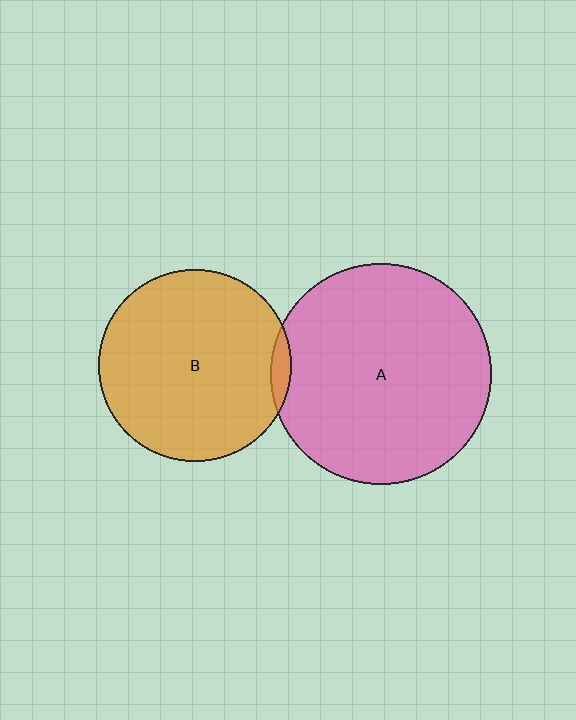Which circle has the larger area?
Circle A (pink).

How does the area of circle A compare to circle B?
Approximately 1.3 times.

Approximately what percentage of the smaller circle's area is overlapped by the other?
Approximately 5%.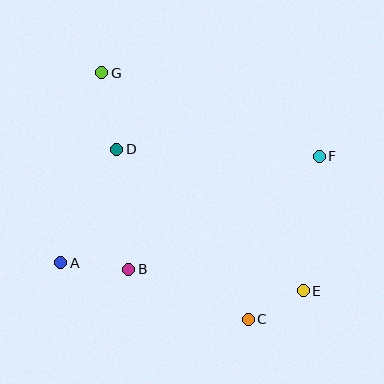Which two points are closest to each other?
Points C and E are closest to each other.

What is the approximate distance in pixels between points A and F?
The distance between A and F is approximately 280 pixels.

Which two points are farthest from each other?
Points E and G are farthest from each other.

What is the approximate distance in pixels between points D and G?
The distance between D and G is approximately 78 pixels.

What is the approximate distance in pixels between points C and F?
The distance between C and F is approximately 178 pixels.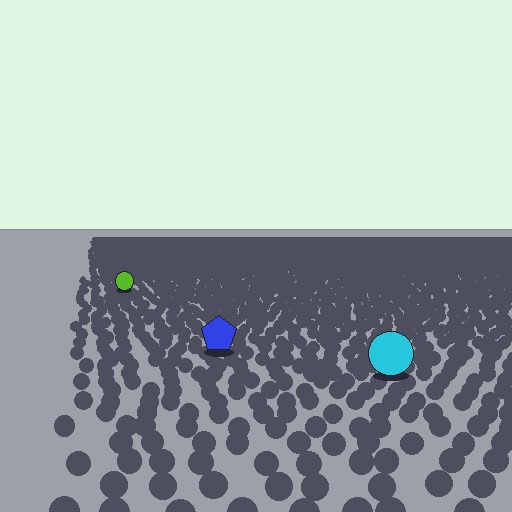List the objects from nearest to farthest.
From nearest to farthest: the cyan circle, the blue pentagon, the lime circle.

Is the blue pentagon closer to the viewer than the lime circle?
Yes. The blue pentagon is closer — you can tell from the texture gradient: the ground texture is coarser near it.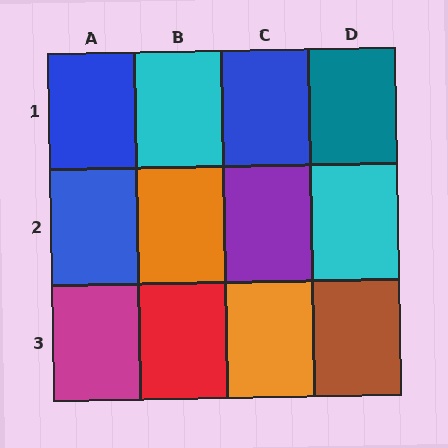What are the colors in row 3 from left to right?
Magenta, red, orange, brown.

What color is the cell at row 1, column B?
Cyan.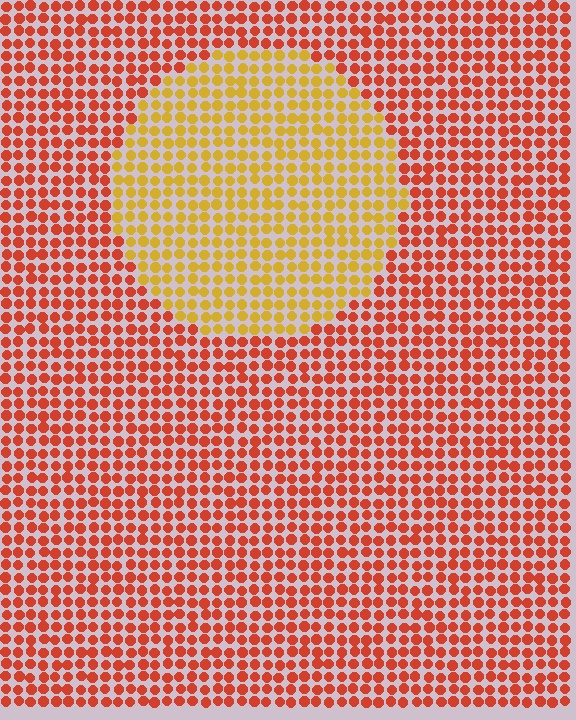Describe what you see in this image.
The image is filled with small red elements in a uniform arrangement. A circle-shaped region is visible where the elements are tinted to a slightly different hue, forming a subtle color boundary.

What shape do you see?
I see a circle.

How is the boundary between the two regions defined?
The boundary is defined purely by a slight shift in hue (about 40 degrees). Spacing, size, and orientation are identical on both sides.